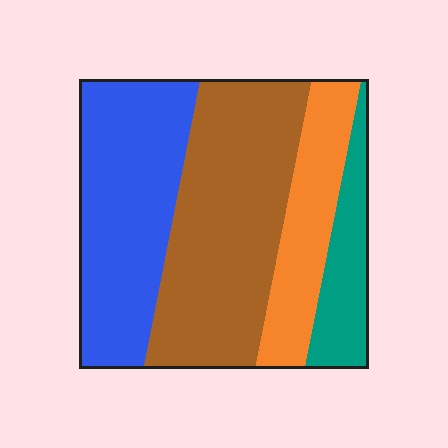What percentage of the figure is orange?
Orange covers about 15% of the figure.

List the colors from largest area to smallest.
From largest to smallest: brown, blue, orange, teal.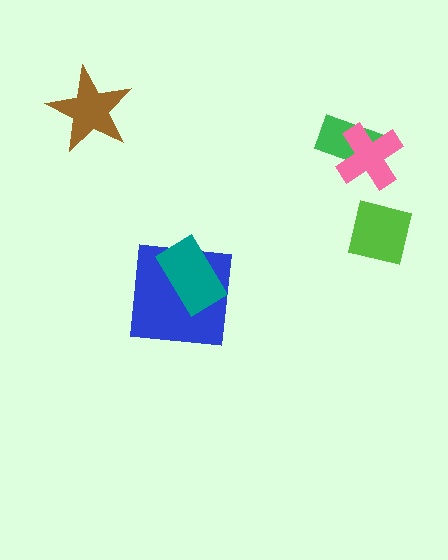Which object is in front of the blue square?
The teal rectangle is in front of the blue square.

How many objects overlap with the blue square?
1 object overlaps with the blue square.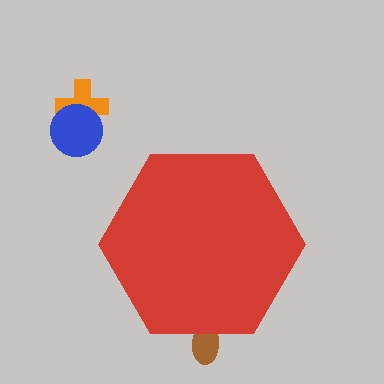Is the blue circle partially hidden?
No, the blue circle is fully visible.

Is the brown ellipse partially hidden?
Yes, the brown ellipse is partially hidden behind the red hexagon.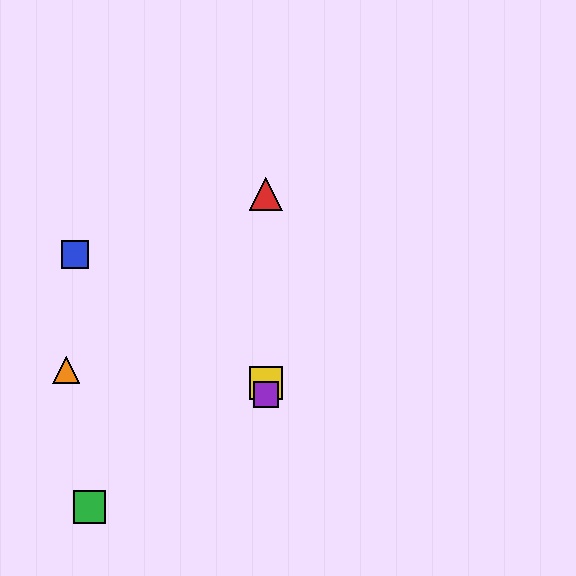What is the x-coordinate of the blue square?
The blue square is at x≈75.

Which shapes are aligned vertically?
The red triangle, the yellow square, the purple square are aligned vertically.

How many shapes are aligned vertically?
3 shapes (the red triangle, the yellow square, the purple square) are aligned vertically.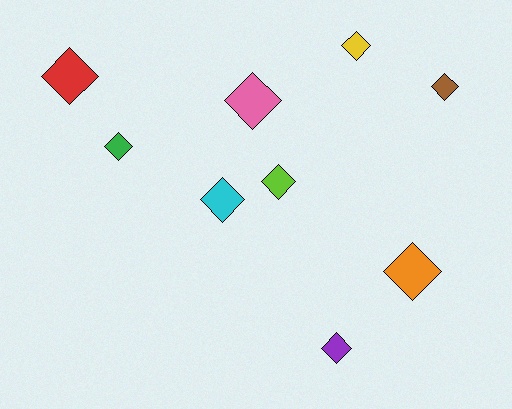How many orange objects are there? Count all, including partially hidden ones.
There is 1 orange object.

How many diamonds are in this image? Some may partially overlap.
There are 9 diamonds.